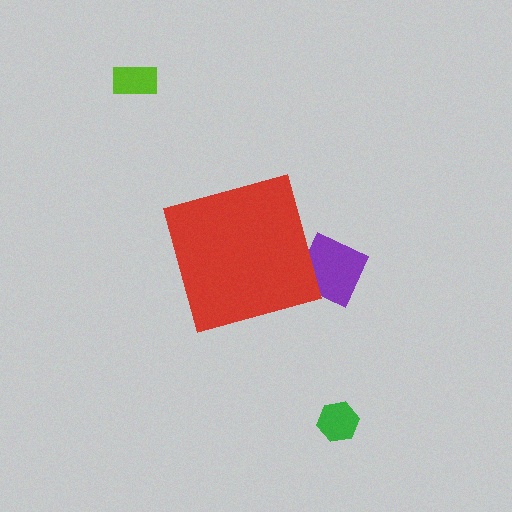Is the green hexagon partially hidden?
No, the green hexagon is fully visible.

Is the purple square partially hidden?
Yes, the purple square is partially hidden behind the red diamond.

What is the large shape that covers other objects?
A red diamond.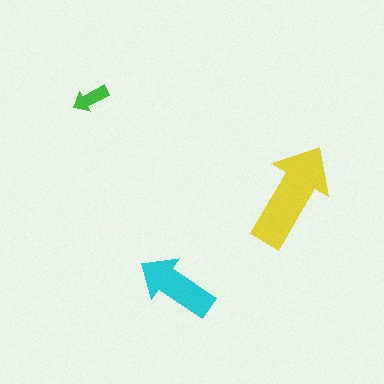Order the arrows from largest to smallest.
the yellow one, the cyan one, the green one.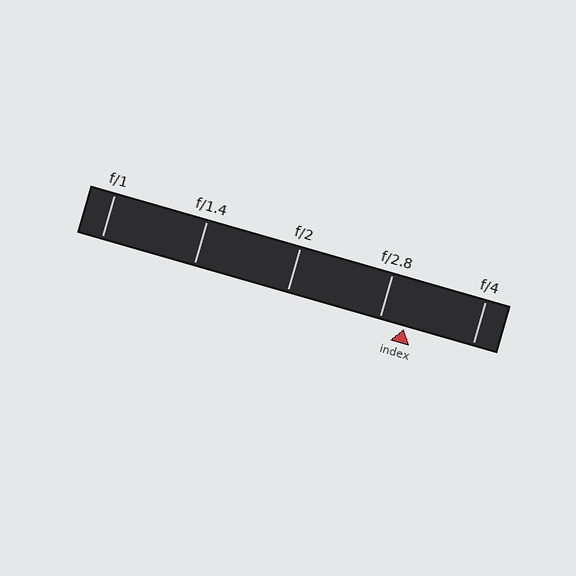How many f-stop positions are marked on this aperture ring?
There are 5 f-stop positions marked.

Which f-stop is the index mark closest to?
The index mark is closest to f/2.8.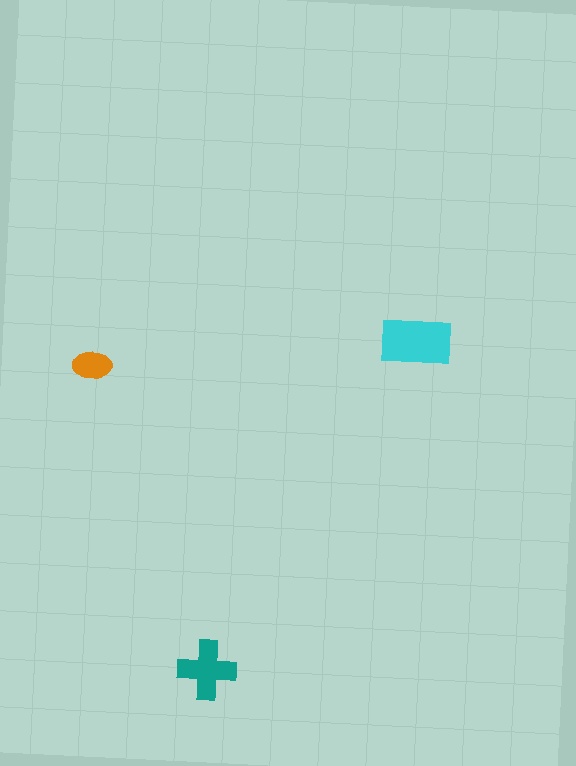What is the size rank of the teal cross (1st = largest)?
2nd.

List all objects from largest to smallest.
The cyan rectangle, the teal cross, the orange ellipse.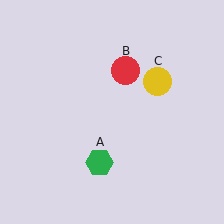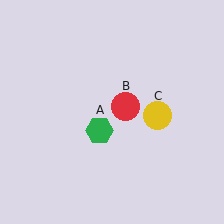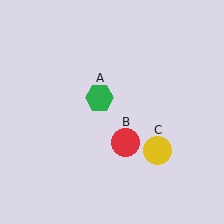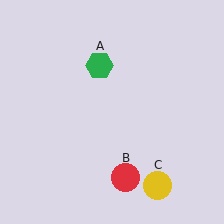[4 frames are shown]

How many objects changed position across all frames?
3 objects changed position: green hexagon (object A), red circle (object B), yellow circle (object C).